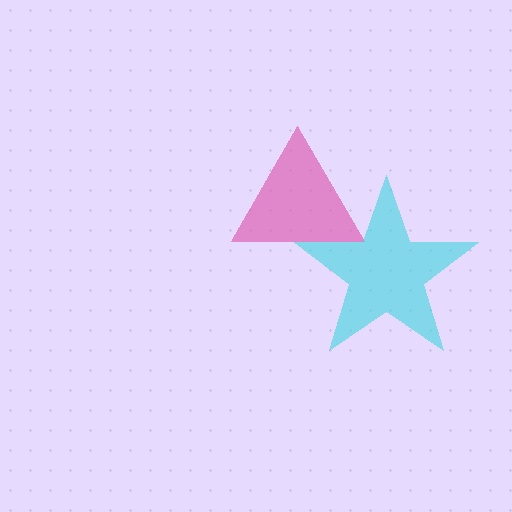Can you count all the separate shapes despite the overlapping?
Yes, there are 2 separate shapes.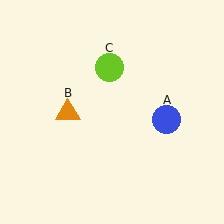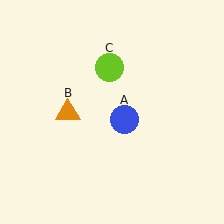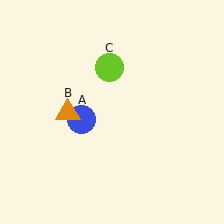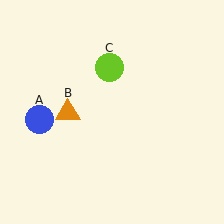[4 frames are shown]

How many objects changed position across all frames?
1 object changed position: blue circle (object A).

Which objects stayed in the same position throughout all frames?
Orange triangle (object B) and lime circle (object C) remained stationary.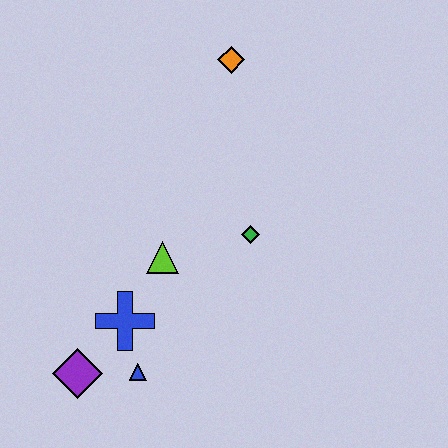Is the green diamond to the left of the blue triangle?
No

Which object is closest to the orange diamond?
The green diamond is closest to the orange diamond.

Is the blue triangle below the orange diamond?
Yes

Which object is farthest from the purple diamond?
The orange diamond is farthest from the purple diamond.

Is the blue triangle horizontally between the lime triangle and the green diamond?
No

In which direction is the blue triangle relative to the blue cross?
The blue triangle is below the blue cross.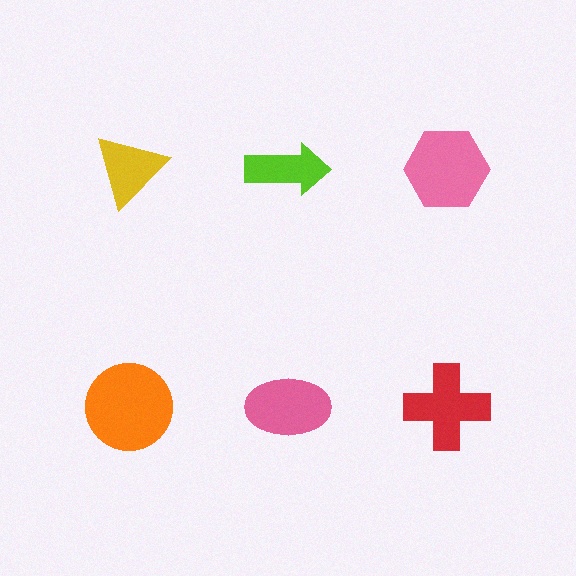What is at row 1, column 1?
A yellow triangle.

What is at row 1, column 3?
A pink hexagon.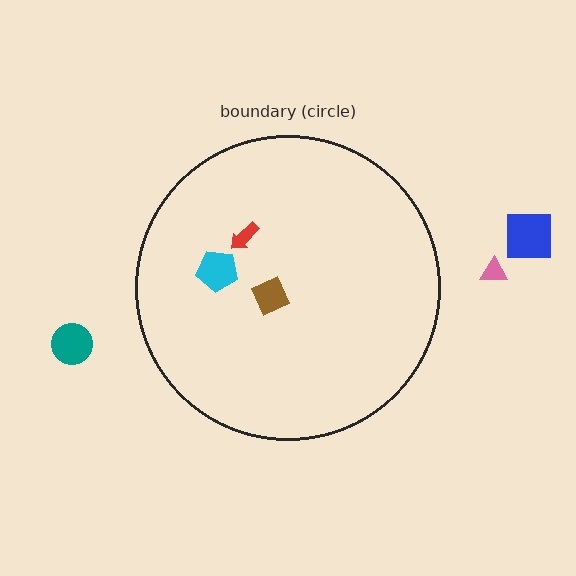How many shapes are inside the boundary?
3 inside, 3 outside.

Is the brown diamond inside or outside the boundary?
Inside.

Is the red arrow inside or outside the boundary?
Inside.